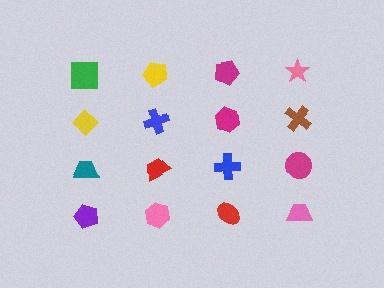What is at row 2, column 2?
A blue cross.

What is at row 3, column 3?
A blue cross.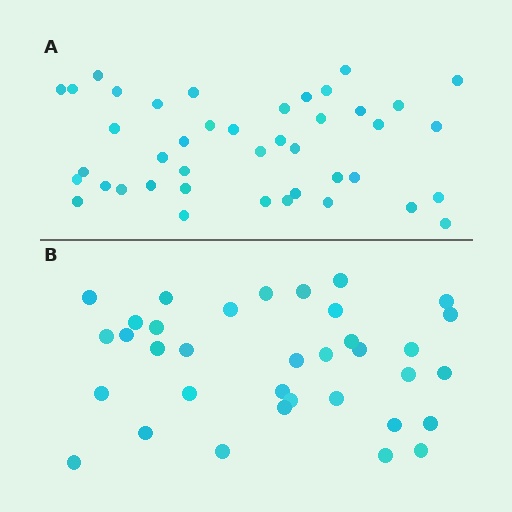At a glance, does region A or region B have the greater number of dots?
Region A (the top region) has more dots.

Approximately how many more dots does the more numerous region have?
Region A has roughly 8 or so more dots than region B.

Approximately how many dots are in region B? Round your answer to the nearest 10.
About 40 dots. (The exact count is 35, which rounds to 40.)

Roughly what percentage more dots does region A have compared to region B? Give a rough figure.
About 20% more.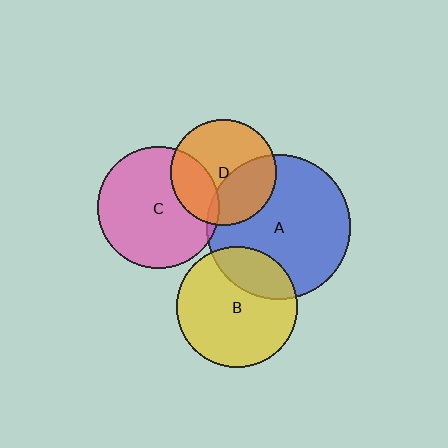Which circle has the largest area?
Circle A (blue).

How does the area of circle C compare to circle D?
Approximately 1.3 times.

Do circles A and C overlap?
Yes.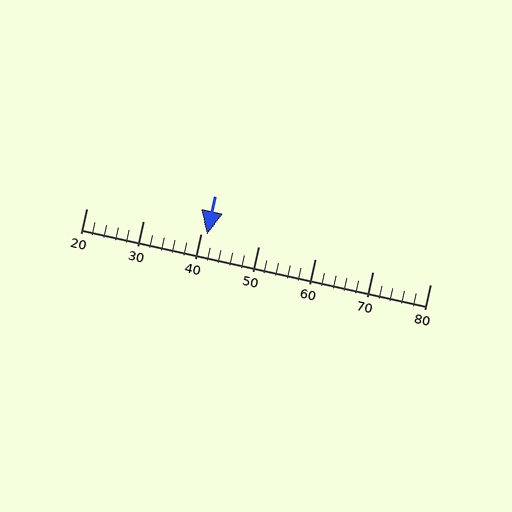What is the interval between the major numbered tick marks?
The major tick marks are spaced 10 units apart.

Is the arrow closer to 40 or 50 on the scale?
The arrow is closer to 40.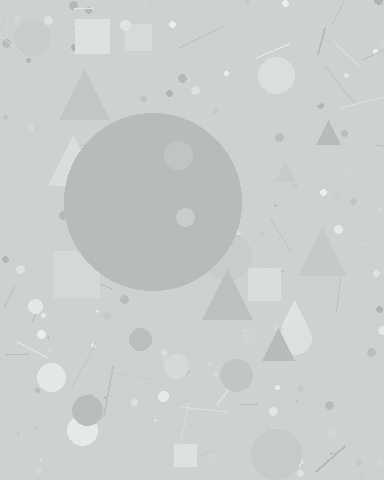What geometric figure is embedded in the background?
A circle is embedded in the background.